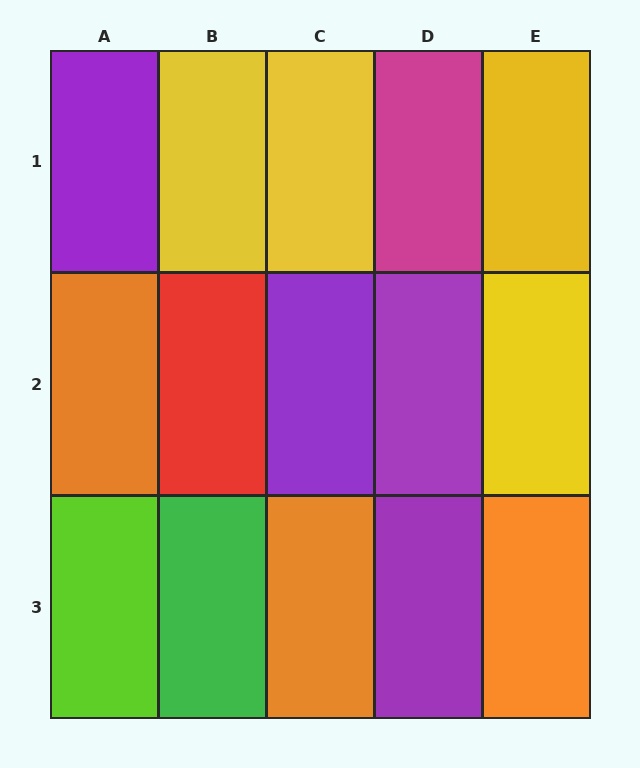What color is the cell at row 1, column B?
Yellow.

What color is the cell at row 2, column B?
Red.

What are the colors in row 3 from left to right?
Lime, green, orange, purple, orange.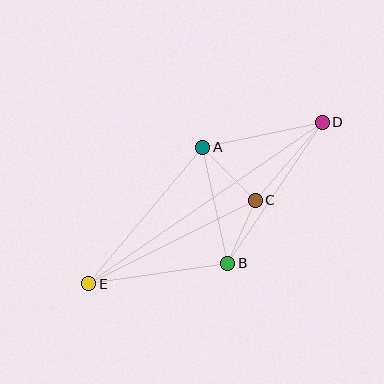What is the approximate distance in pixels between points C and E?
The distance between C and E is approximately 186 pixels.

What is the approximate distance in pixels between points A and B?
The distance between A and B is approximately 119 pixels.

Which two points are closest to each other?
Points B and C are closest to each other.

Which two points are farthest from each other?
Points D and E are farthest from each other.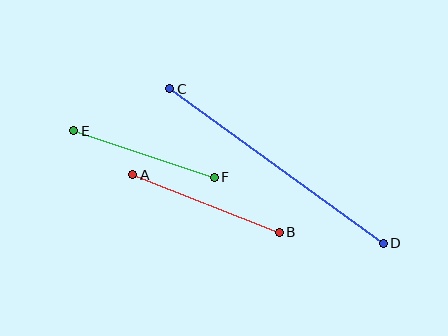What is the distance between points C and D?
The distance is approximately 263 pixels.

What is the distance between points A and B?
The distance is approximately 157 pixels.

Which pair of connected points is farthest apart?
Points C and D are farthest apart.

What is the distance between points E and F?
The distance is approximately 148 pixels.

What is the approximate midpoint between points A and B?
The midpoint is at approximately (206, 204) pixels.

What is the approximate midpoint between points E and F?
The midpoint is at approximately (144, 154) pixels.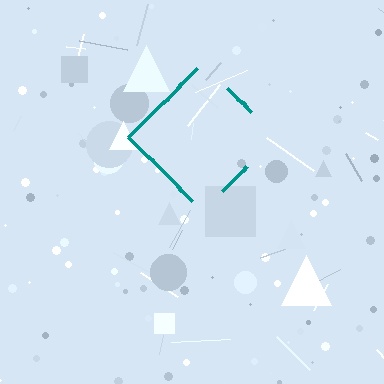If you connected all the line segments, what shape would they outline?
They would outline a diamond.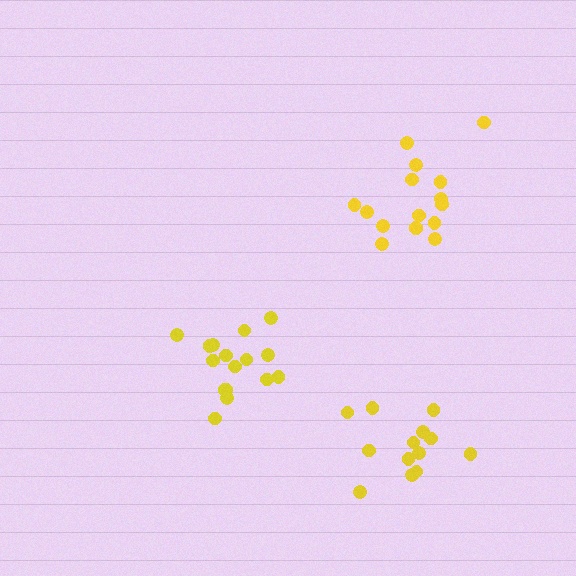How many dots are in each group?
Group 1: 13 dots, Group 2: 16 dots, Group 3: 16 dots (45 total).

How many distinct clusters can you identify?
There are 3 distinct clusters.